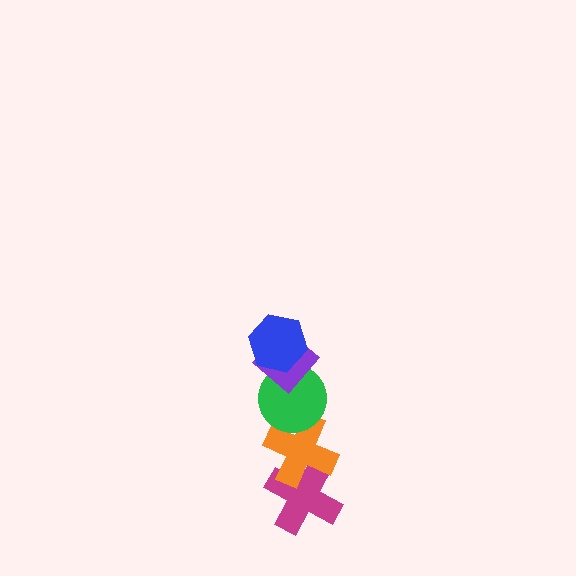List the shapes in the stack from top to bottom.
From top to bottom: the blue hexagon, the purple diamond, the green circle, the orange cross, the magenta cross.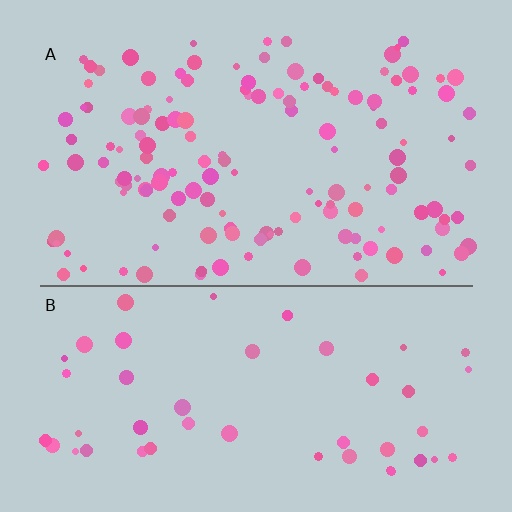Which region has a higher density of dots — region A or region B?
A (the top).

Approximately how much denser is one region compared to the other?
Approximately 2.8× — region A over region B.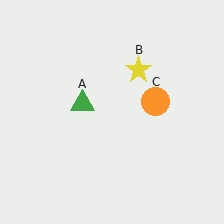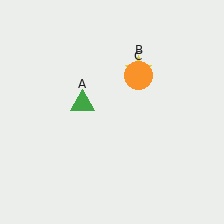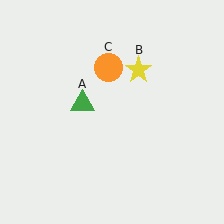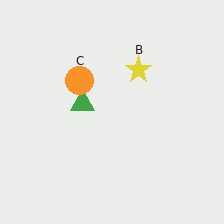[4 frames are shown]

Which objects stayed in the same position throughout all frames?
Green triangle (object A) and yellow star (object B) remained stationary.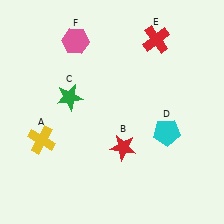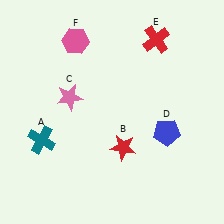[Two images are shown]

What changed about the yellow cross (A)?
In Image 1, A is yellow. In Image 2, it changed to teal.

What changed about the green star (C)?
In Image 1, C is green. In Image 2, it changed to pink.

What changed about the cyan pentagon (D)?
In Image 1, D is cyan. In Image 2, it changed to blue.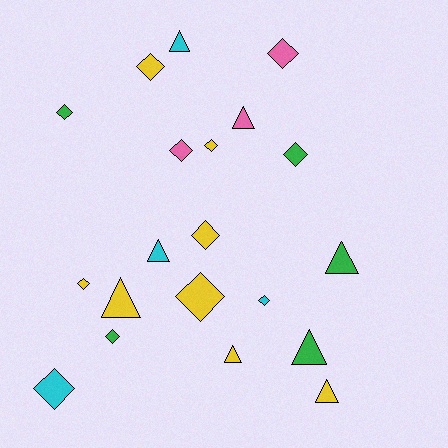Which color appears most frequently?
Yellow, with 8 objects.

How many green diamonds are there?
There are 3 green diamonds.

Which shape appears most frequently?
Diamond, with 12 objects.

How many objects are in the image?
There are 20 objects.